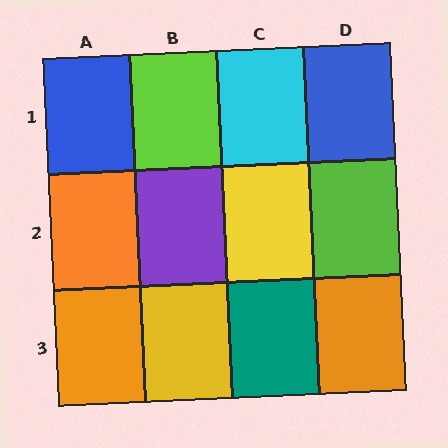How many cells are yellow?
2 cells are yellow.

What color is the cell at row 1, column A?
Blue.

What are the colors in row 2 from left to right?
Orange, purple, yellow, lime.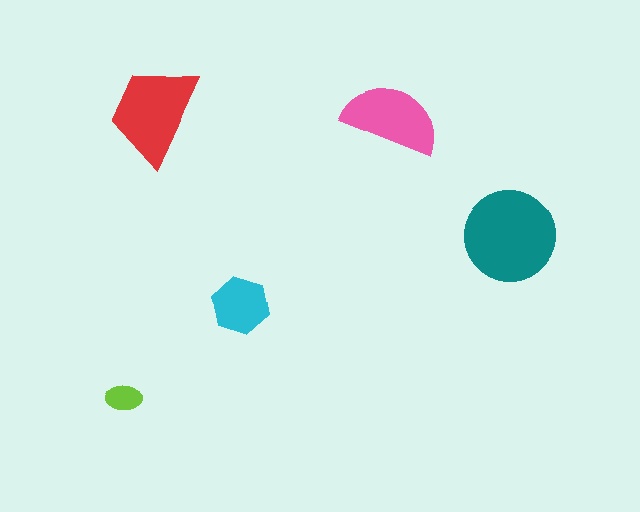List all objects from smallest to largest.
The lime ellipse, the cyan hexagon, the pink semicircle, the red trapezoid, the teal circle.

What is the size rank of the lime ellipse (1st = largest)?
5th.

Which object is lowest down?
The lime ellipse is bottommost.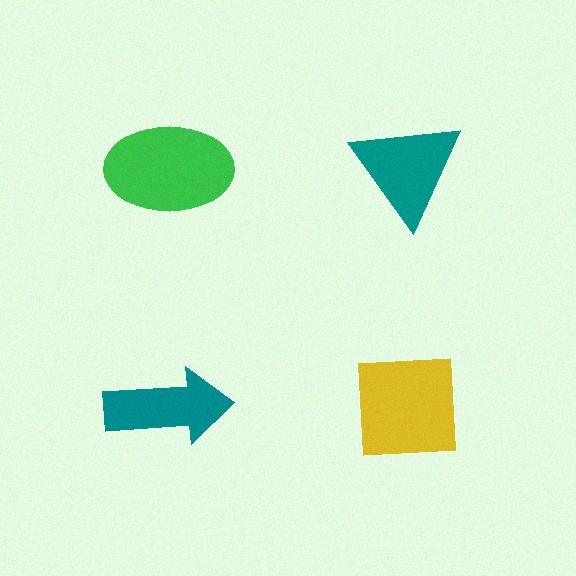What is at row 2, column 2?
A yellow square.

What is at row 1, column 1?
A green ellipse.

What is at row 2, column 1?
A teal arrow.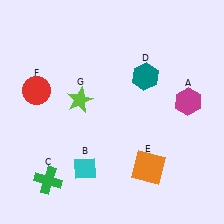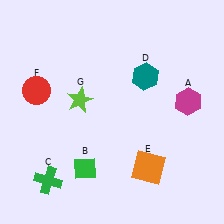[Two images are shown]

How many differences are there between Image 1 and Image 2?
There is 1 difference between the two images.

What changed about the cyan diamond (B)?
In Image 1, B is cyan. In Image 2, it changed to green.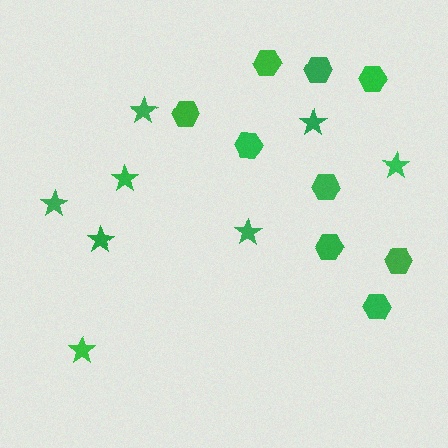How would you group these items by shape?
There are 2 groups: one group of hexagons (9) and one group of stars (8).